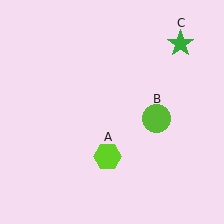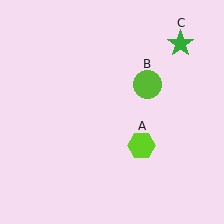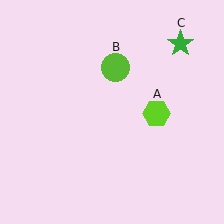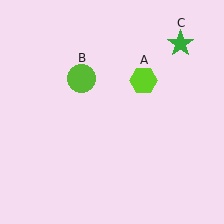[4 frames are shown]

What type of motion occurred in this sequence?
The lime hexagon (object A), lime circle (object B) rotated counterclockwise around the center of the scene.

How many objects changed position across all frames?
2 objects changed position: lime hexagon (object A), lime circle (object B).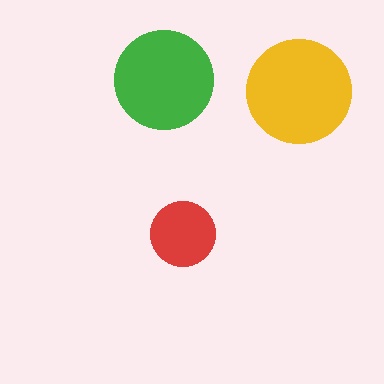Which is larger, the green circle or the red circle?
The green one.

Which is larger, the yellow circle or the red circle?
The yellow one.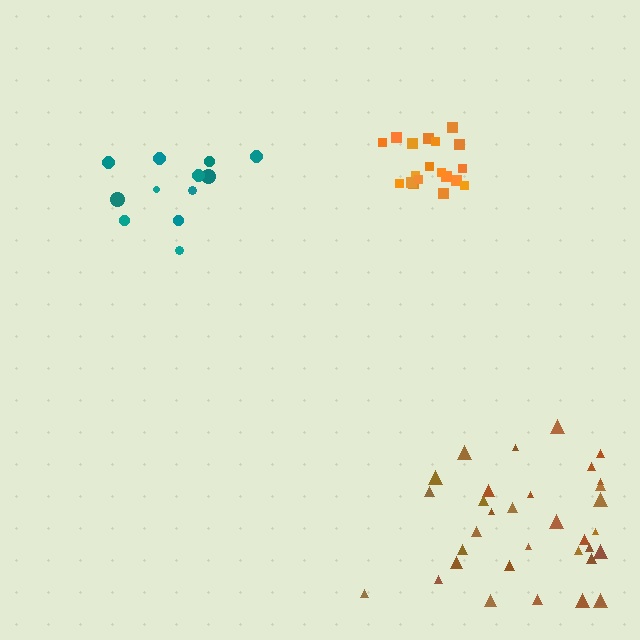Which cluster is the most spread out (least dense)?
Brown.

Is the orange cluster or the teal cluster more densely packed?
Orange.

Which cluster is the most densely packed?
Orange.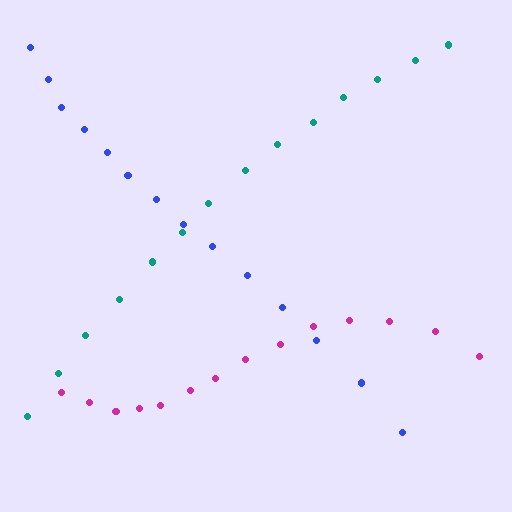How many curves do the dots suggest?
There are 3 distinct paths.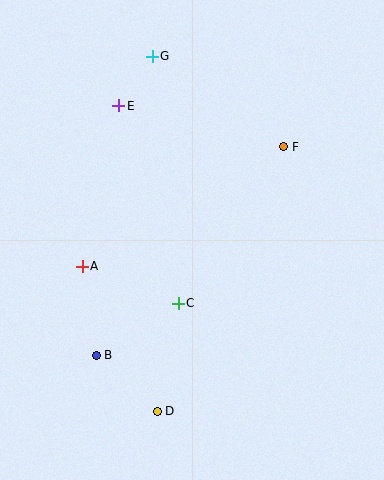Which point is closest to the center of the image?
Point C at (178, 303) is closest to the center.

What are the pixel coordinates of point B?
Point B is at (96, 355).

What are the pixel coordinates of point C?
Point C is at (178, 303).